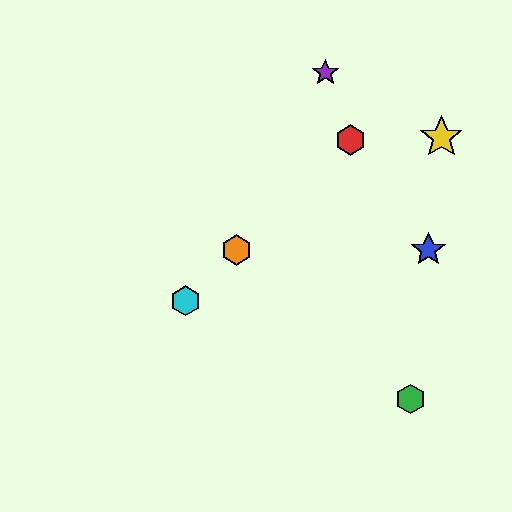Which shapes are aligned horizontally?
The blue star, the orange hexagon are aligned horizontally.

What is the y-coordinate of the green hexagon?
The green hexagon is at y≈399.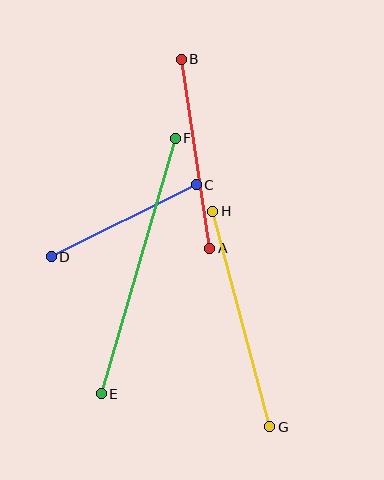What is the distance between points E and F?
The distance is approximately 266 pixels.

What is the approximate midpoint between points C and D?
The midpoint is at approximately (124, 221) pixels.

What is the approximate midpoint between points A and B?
The midpoint is at approximately (196, 154) pixels.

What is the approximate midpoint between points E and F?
The midpoint is at approximately (138, 266) pixels.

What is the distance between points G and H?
The distance is approximately 223 pixels.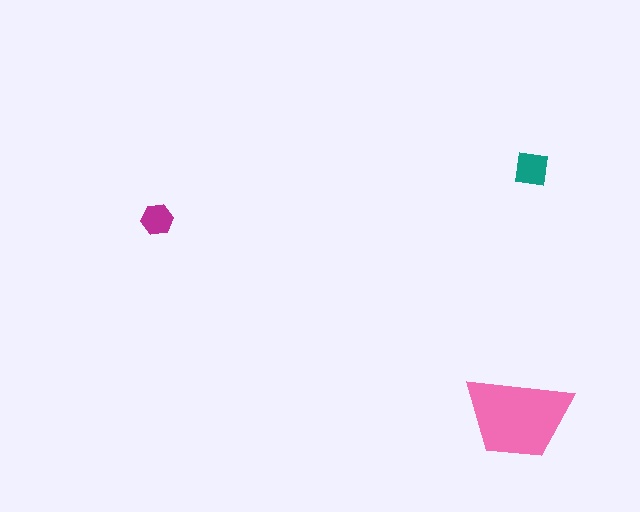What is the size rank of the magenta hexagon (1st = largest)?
3rd.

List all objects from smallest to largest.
The magenta hexagon, the teal square, the pink trapezoid.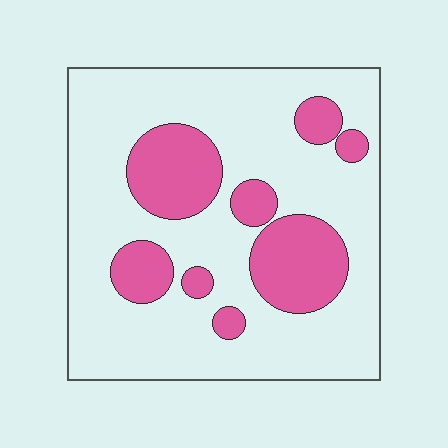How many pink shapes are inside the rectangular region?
8.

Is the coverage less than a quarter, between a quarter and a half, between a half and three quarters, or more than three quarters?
Between a quarter and a half.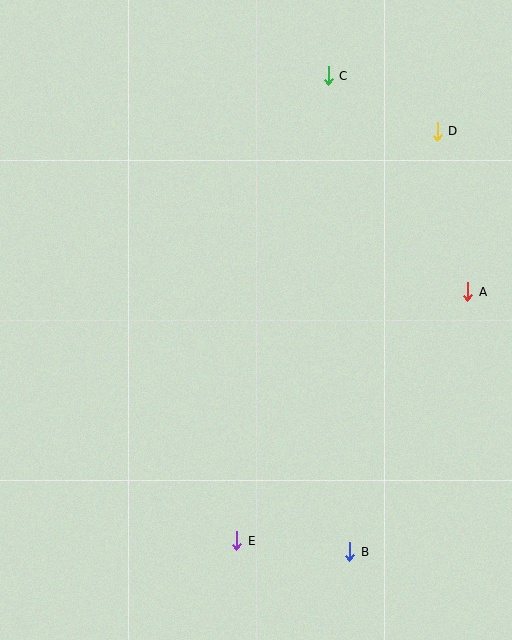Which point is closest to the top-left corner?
Point C is closest to the top-left corner.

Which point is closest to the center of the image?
Point A at (468, 292) is closest to the center.